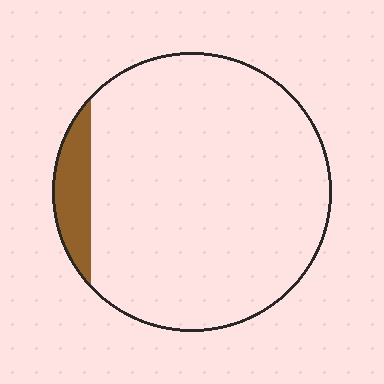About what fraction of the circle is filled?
About one tenth (1/10).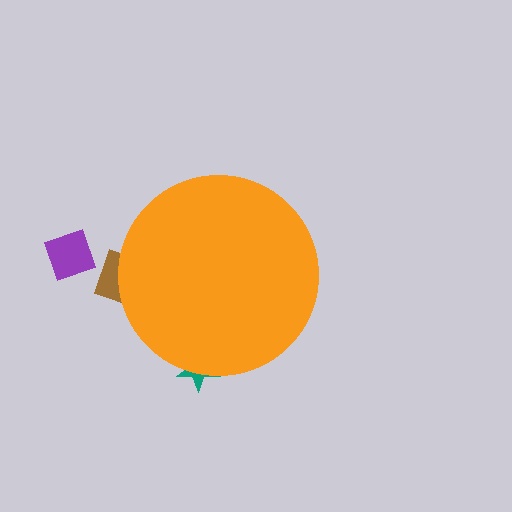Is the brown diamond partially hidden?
Yes, the brown diamond is partially hidden behind the orange circle.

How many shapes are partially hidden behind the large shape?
2 shapes are partially hidden.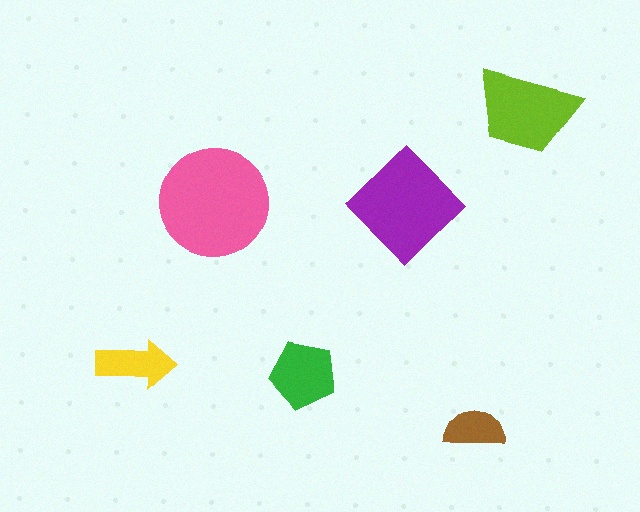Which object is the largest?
The pink circle.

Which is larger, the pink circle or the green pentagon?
The pink circle.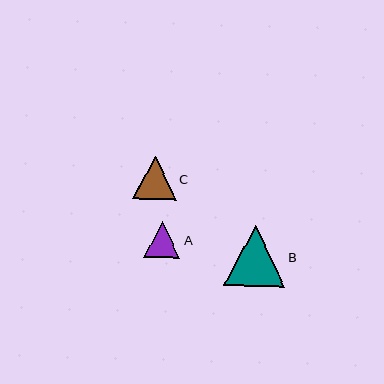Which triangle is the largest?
Triangle B is the largest with a size of approximately 61 pixels.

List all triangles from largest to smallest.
From largest to smallest: B, C, A.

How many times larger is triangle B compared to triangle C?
Triangle B is approximately 1.4 times the size of triangle C.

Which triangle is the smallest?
Triangle A is the smallest with a size of approximately 36 pixels.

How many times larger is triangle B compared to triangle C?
Triangle B is approximately 1.4 times the size of triangle C.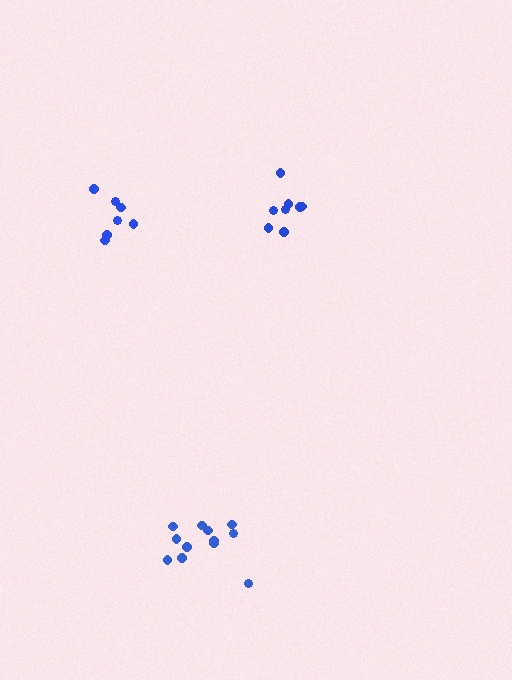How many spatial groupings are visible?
There are 3 spatial groupings.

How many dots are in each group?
Group 1: 12 dots, Group 2: 8 dots, Group 3: 7 dots (27 total).